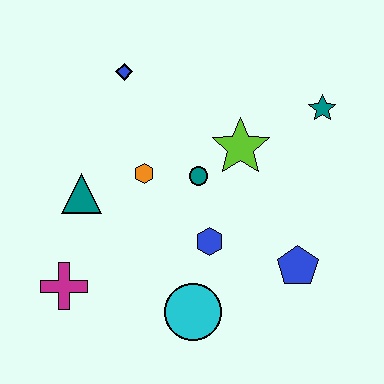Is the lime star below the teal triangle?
No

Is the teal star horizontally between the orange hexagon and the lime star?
No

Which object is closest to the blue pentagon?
The blue hexagon is closest to the blue pentagon.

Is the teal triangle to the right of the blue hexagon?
No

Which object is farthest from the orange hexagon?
The teal star is farthest from the orange hexagon.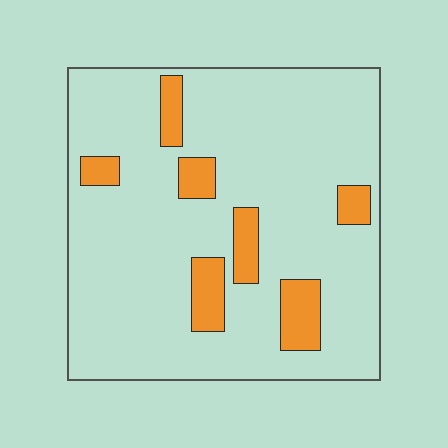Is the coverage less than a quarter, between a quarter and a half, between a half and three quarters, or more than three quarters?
Less than a quarter.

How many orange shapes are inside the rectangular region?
7.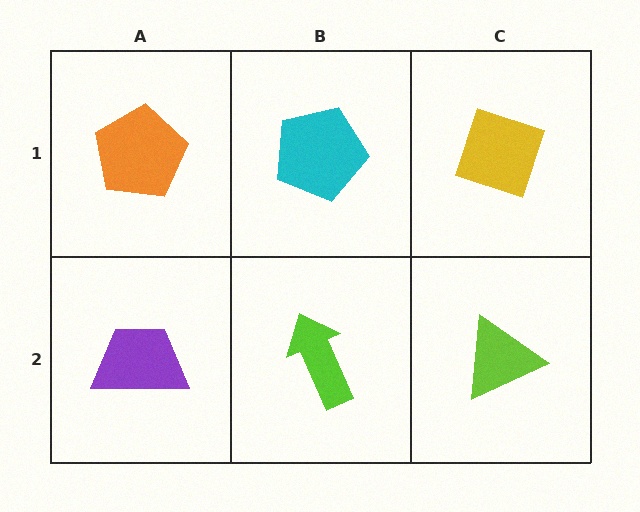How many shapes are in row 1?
3 shapes.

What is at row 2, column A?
A purple trapezoid.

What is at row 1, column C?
A yellow diamond.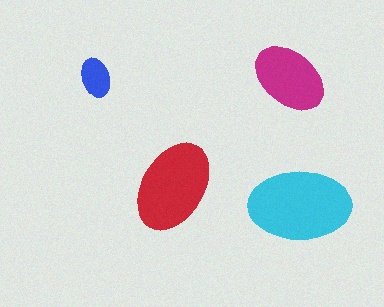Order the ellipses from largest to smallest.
the cyan one, the red one, the magenta one, the blue one.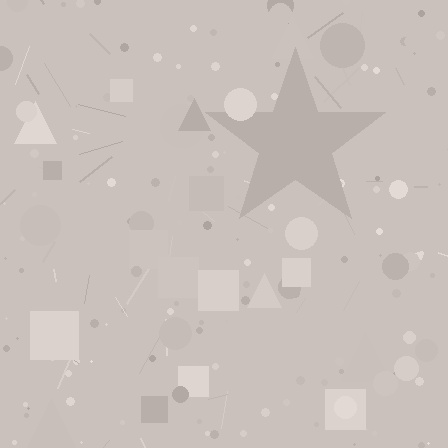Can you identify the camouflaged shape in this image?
The camouflaged shape is a star.